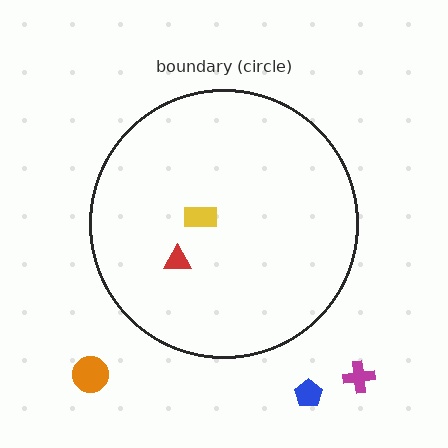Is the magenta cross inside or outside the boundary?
Outside.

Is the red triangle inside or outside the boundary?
Inside.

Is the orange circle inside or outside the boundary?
Outside.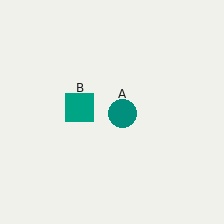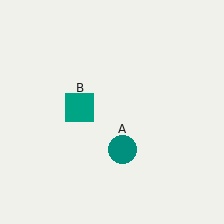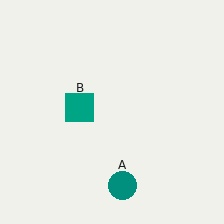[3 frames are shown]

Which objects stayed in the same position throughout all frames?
Teal square (object B) remained stationary.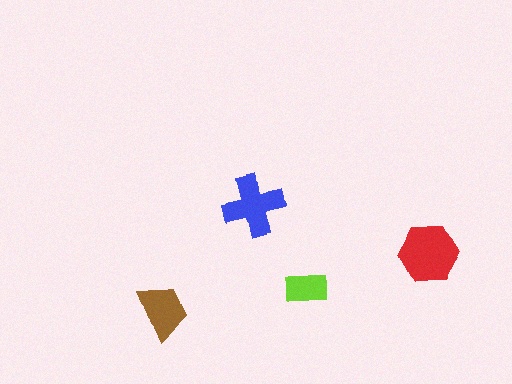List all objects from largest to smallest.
The red hexagon, the blue cross, the brown trapezoid, the lime rectangle.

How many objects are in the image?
There are 4 objects in the image.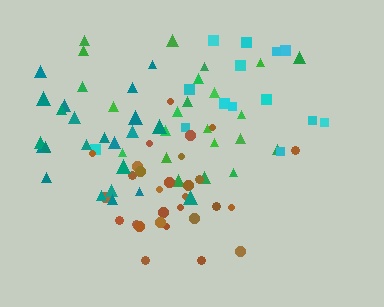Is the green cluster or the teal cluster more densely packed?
Teal.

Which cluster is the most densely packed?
Teal.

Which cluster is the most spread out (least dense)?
Cyan.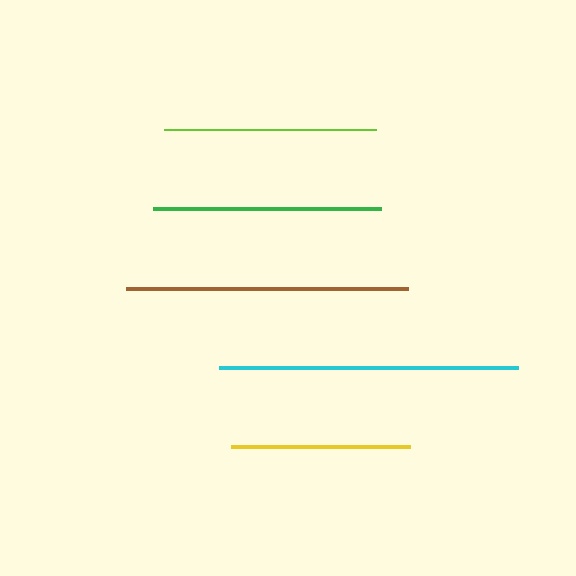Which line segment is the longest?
The cyan line is the longest at approximately 299 pixels.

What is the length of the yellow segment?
The yellow segment is approximately 179 pixels long.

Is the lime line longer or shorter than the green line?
The green line is longer than the lime line.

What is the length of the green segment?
The green segment is approximately 228 pixels long.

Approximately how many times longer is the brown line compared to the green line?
The brown line is approximately 1.2 times the length of the green line.